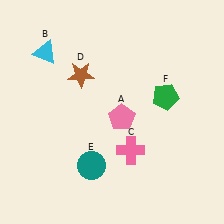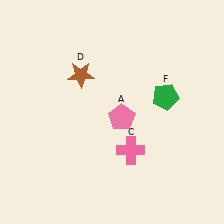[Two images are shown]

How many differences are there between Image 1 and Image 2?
There are 2 differences between the two images.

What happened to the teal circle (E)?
The teal circle (E) was removed in Image 2. It was in the bottom-left area of Image 1.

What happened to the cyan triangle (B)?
The cyan triangle (B) was removed in Image 2. It was in the top-left area of Image 1.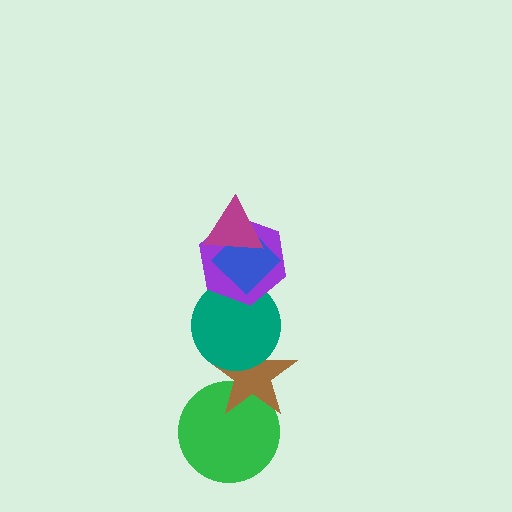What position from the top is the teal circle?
The teal circle is 4th from the top.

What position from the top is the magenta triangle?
The magenta triangle is 1st from the top.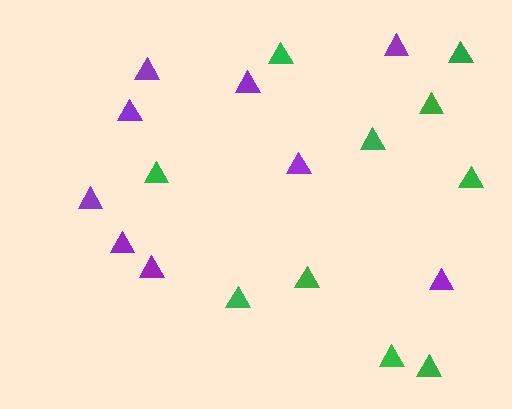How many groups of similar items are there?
There are 2 groups: one group of purple triangles (9) and one group of green triangles (10).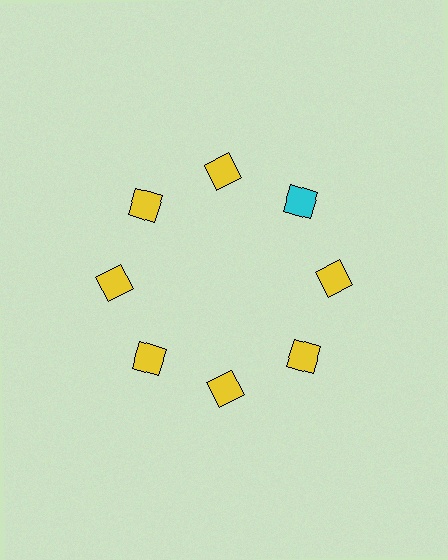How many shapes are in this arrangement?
There are 8 shapes arranged in a ring pattern.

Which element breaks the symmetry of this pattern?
The cyan diamond at roughly the 2 o'clock position breaks the symmetry. All other shapes are yellow diamonds.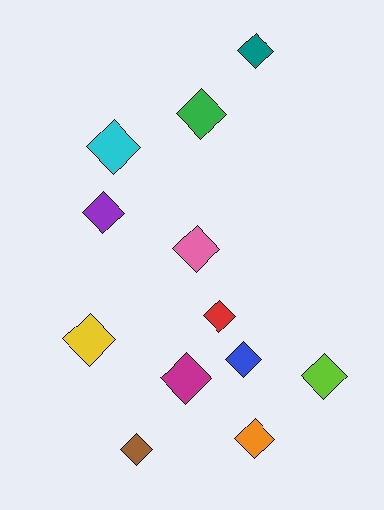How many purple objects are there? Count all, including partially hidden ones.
There is 1 purple object.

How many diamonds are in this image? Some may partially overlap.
There are 12 diamonds.